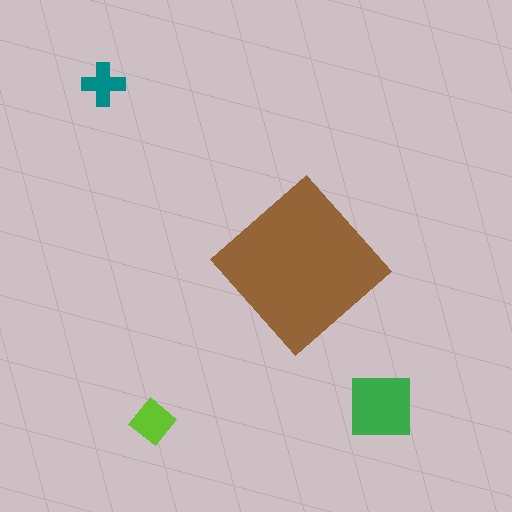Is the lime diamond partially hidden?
No, the lime diamond is fully visible.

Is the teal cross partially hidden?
No, the teal cross is fully visible.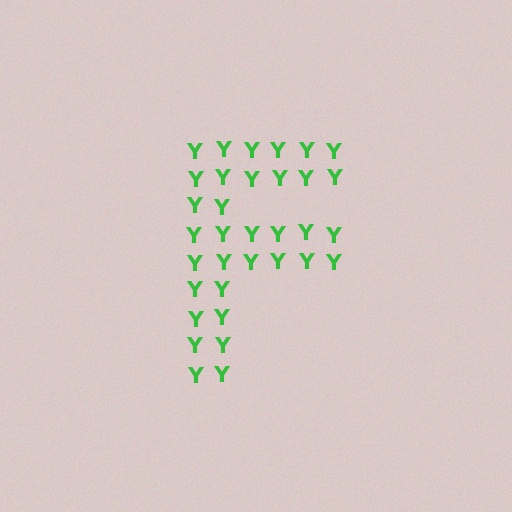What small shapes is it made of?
It is made of small letter Y's.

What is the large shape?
The large shape is the letter F.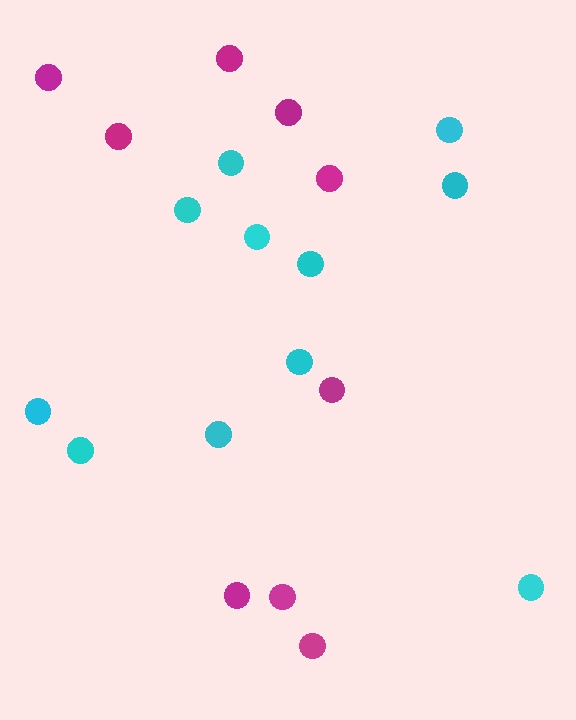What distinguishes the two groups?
There are 2 groups: one group of cyan circles (11) and one group of magenta circles (9).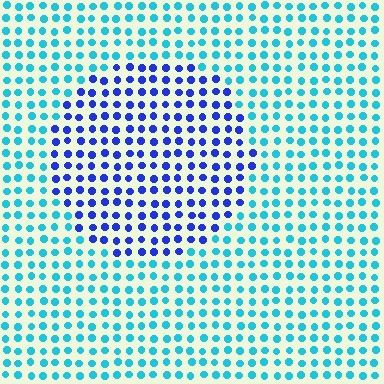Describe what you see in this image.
The image is filled with small cyan elements in a uniform arrangement. A circle-shaped region is visible where the elements are tinted to a slightly different hue, forming a subtle color boundary.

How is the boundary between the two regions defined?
The boundary is defined purely by a slight shift in hue (about 47 degrees). Spacing, size, and orientation are identical on both sides.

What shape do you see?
I see a circle.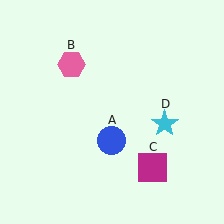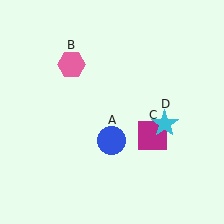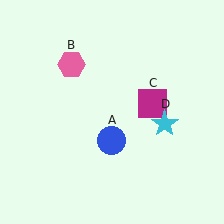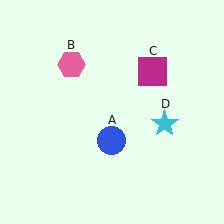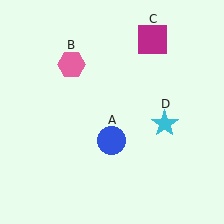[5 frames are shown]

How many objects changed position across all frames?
1 object changed position: magenta square (object C).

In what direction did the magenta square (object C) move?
The magenta square (object C) moved up.